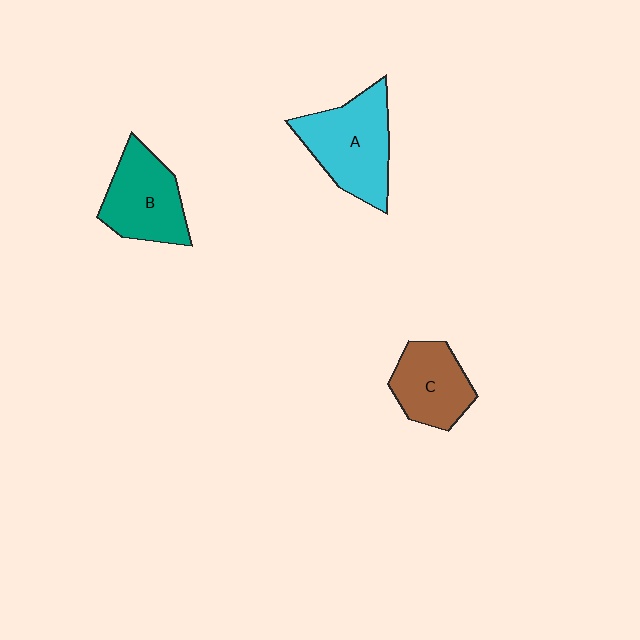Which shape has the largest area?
Shape A (cyan).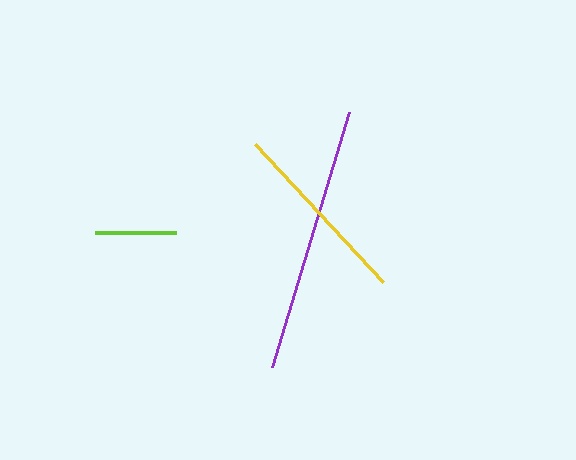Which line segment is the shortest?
The lime line is the shortest at approximately 81 pixels.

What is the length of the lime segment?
The lime segment is approximately 81 pixels long.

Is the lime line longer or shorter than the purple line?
The purple line is longer than the lime line.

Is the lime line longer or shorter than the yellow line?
The yellow line is longer than the lime line.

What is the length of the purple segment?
The purple segment is approximately 266 pixels long.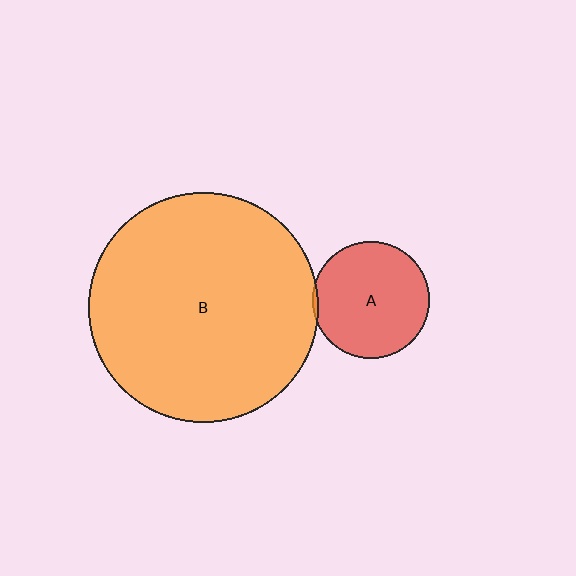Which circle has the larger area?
Circle B (orange).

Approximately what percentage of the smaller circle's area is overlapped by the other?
Approximately 5%.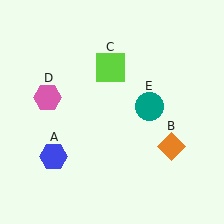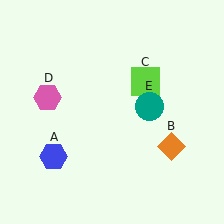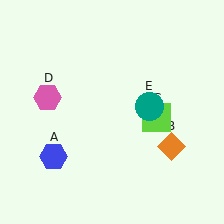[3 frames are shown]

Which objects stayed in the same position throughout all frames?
Blue hexagon (object A) and orange diamond (object B) and pink hexagon (object D) and teal circle (object E) remained stationary.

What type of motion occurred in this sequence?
The lime square (object C) rotated clockwise around the center of the scene.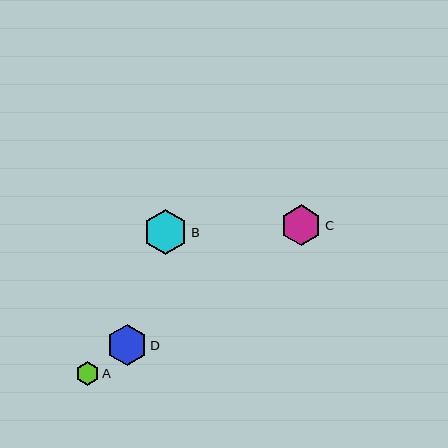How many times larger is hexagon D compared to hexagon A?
Hexagon D is approximately 1.7 times the size of hexagon A.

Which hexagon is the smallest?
Hexagon A is the smallest with a size of approximately 23 pixels.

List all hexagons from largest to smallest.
From largest to smallest: B, C, D, A.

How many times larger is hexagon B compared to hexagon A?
Hexagon B is approximately 1.9 times the size of hexagon A.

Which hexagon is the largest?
Hexagon B is the largest with a size of approximately 44 pixels.